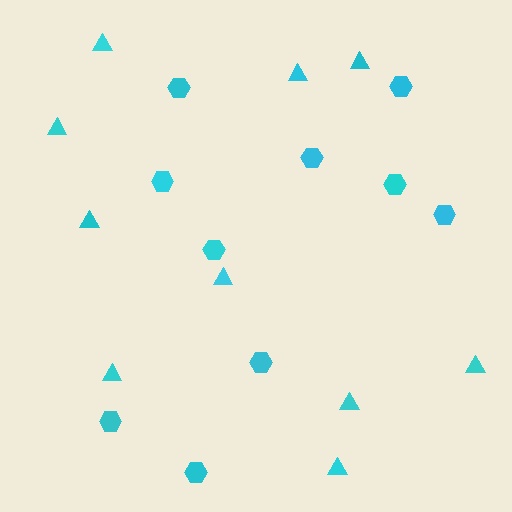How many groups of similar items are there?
There are 2 groups: one group of triangles (10) and one group of hexagons (10).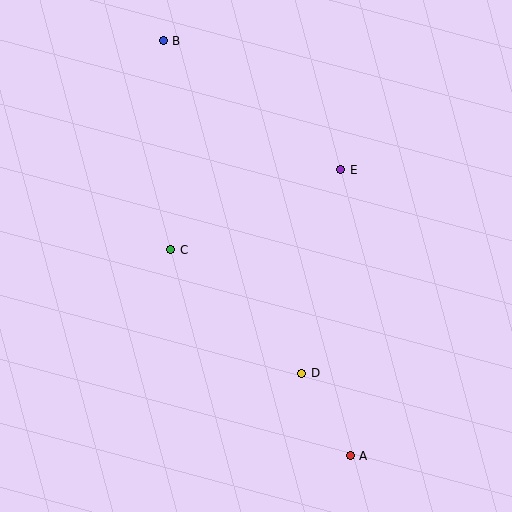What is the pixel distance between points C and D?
The distance between C and D is 180 pixels.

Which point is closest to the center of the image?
Point C at (171, 250) is closest to the center.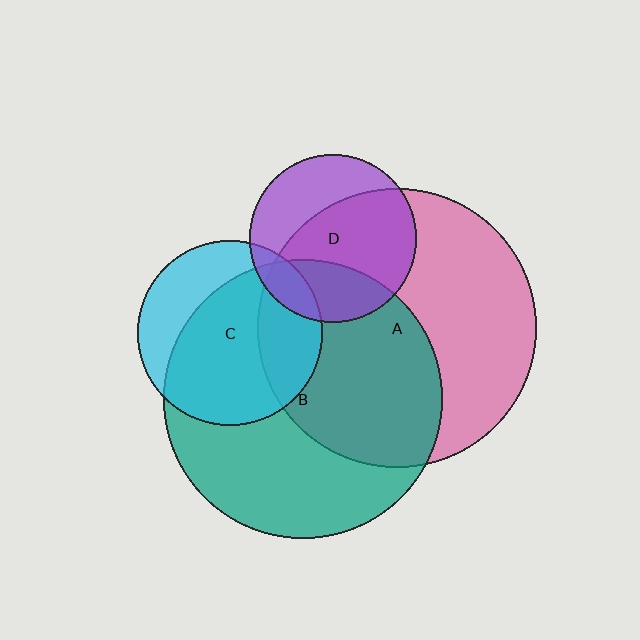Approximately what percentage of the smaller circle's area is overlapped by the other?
Approximately 70%.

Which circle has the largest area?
Circle B (teal).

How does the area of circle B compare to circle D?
Approximately 2.8 times.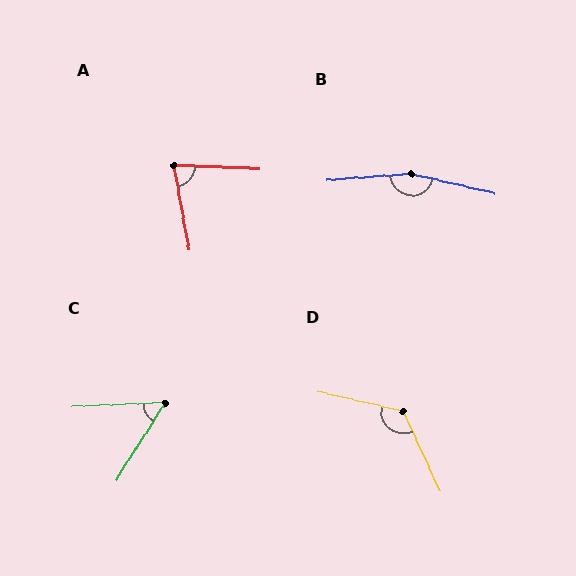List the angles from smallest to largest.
C (55°), A (77°), D (128°), B (162°).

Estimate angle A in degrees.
Approximately 77 degrees.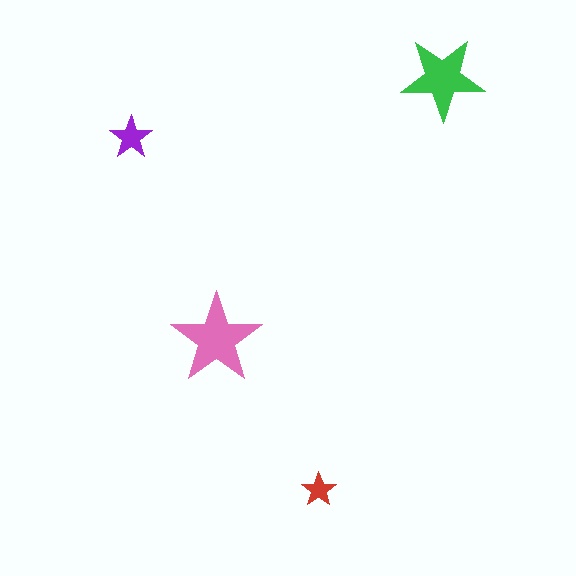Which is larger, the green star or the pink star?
The pink one.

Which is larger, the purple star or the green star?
The green one.